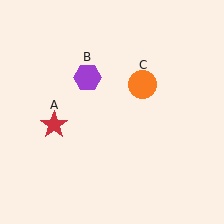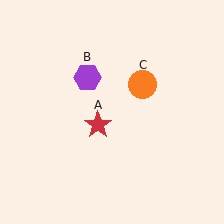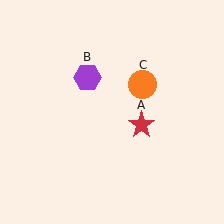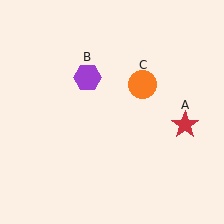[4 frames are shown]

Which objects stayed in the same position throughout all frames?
Purple hexagon (object B) and orange circle (object C) remained stationary.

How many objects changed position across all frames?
1 object changed position: red star (object A).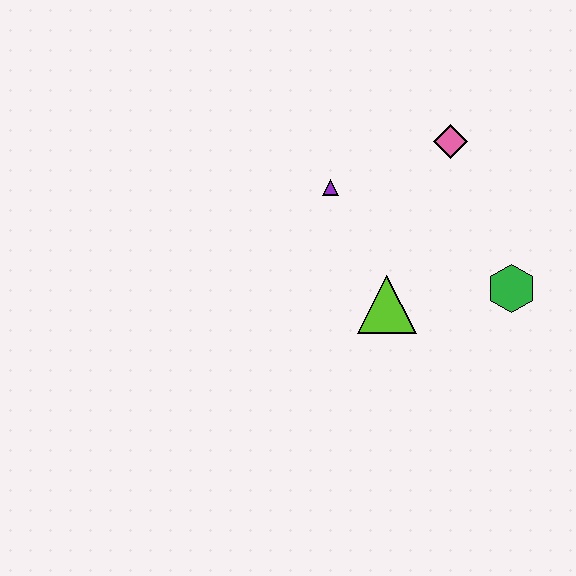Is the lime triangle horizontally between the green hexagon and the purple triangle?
Yes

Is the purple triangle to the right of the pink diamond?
No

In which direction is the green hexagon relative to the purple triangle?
The green hexagon is to the right of the purple triangle.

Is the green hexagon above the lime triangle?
Yes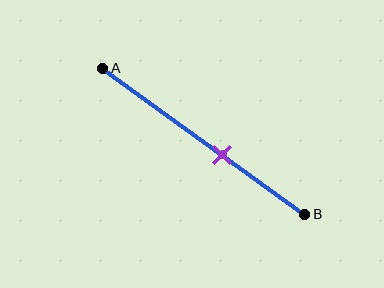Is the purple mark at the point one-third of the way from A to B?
No, the mark is at about 60% from A, not at the 33% one-third point.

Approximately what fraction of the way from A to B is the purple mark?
The purple mark is approximately 60% of the way from A to B.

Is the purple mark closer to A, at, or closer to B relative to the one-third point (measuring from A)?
The purple mark is closer to point B than the one-third point of segment AB.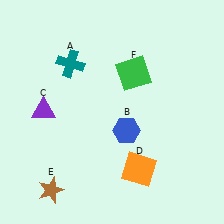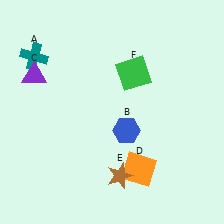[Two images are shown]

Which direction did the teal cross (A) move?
The teal cross (A) moved left.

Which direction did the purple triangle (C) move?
The purple triangle (C) moved up.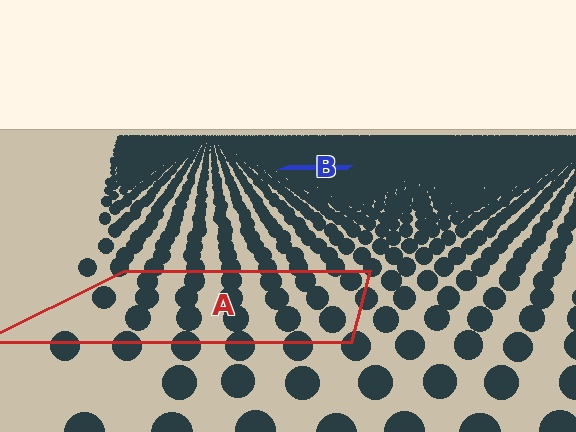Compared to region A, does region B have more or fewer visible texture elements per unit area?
Region B has more texture elements per unit area — they are packed more densely because it is farther away.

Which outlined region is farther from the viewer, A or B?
Region B is farther from the viewer — the texture elements inside it appear smaller and more densely packed.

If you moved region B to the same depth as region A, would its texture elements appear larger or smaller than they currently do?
They would appear larger. At a closer depth, the same texture elements are projected at a bigger on-screen size.